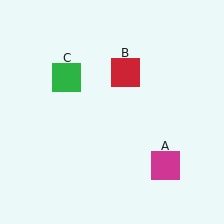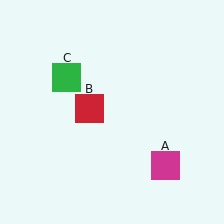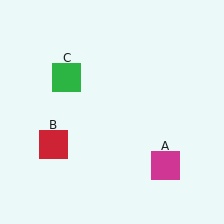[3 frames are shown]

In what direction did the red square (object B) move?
The red square (object B) moved down and to the left.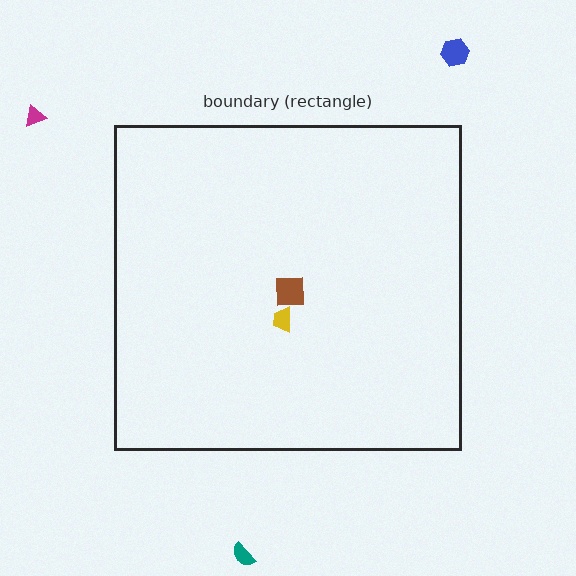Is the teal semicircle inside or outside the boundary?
Outside.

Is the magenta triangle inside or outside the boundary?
Outside.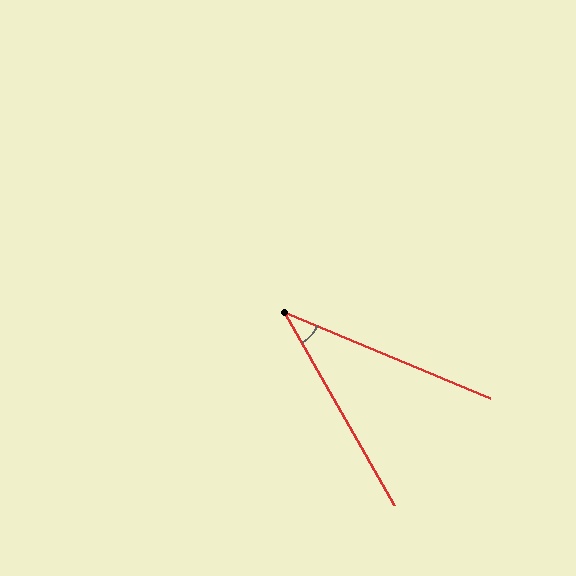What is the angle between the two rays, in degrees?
Approximately 38 degrees.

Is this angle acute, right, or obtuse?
It is acute.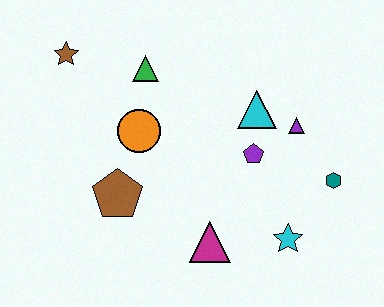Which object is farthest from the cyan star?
The brown star is farthest from the cyan star.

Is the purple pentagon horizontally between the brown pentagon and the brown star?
No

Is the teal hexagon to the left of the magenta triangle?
No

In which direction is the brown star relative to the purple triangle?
The brown star is to the left of the purple triangle.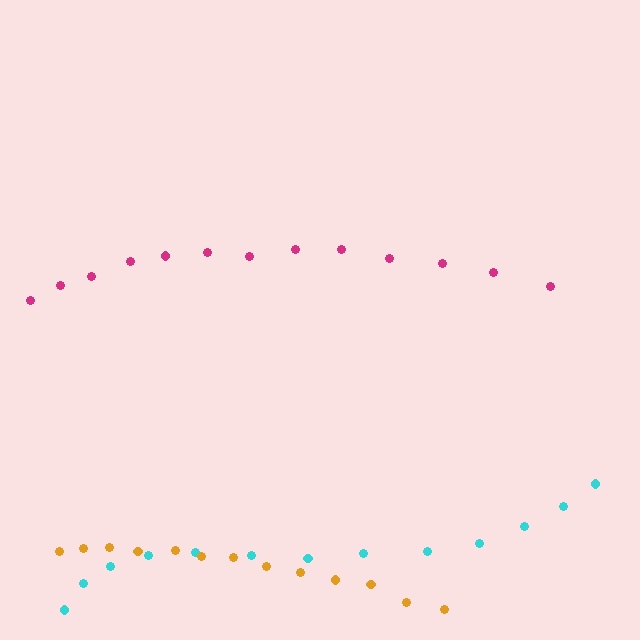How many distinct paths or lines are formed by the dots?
There are 3 distinct paths.